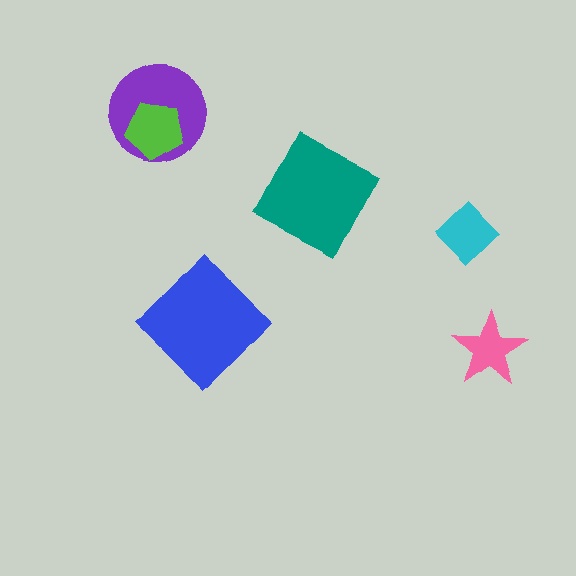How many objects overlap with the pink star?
0 objects overlap with the pink star.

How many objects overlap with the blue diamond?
0 objects overlap with the blue diamond.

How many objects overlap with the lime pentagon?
1 object overlaps with the lime pentagon.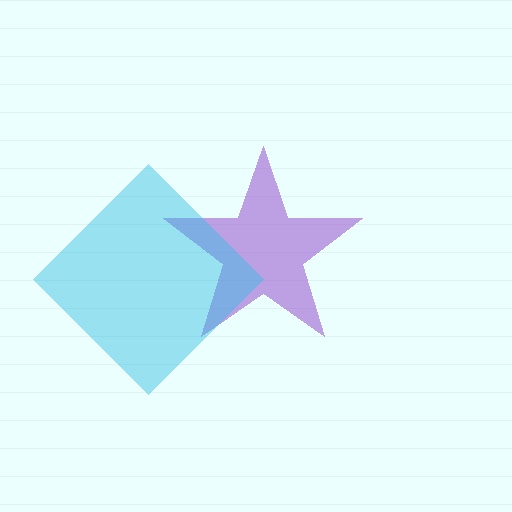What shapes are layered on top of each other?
The layered shapes are: a purple star, a cyan diamond.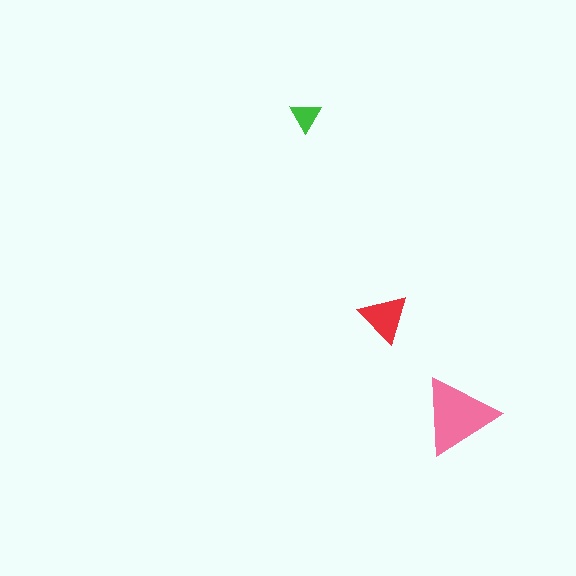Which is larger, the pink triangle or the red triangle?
The pink one.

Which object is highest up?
The green triangle is topmost.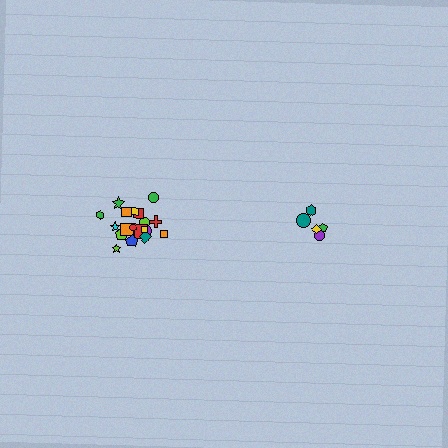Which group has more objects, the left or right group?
The left group.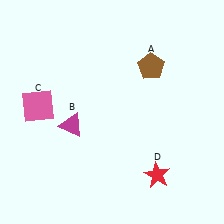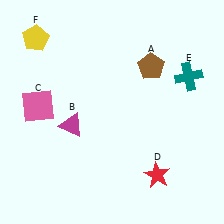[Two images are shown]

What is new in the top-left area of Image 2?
A yellow pentagon (F) was added in the top-left area of Image 2.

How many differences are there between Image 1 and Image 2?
There are 2 differences between the two images.